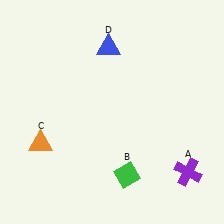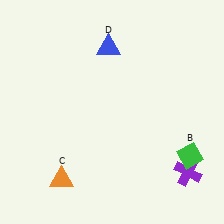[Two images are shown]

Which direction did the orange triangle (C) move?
The orange triangle (C) moved down.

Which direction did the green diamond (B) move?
The green diamond (B) moved right.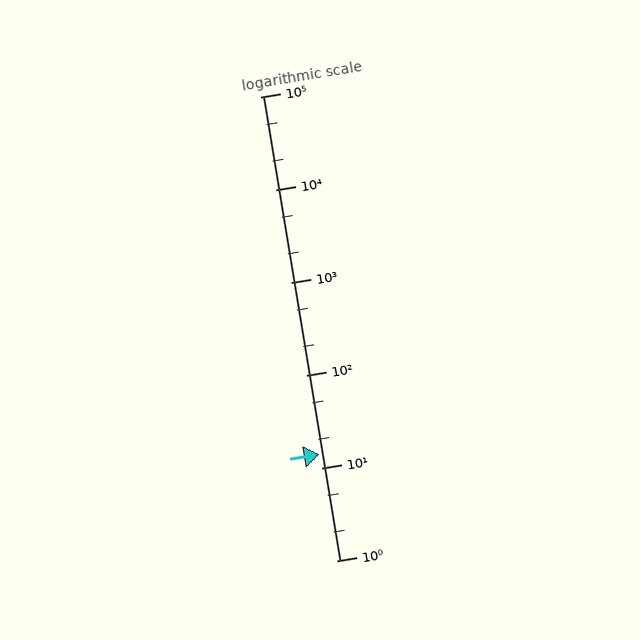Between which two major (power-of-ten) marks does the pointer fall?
The pointer is between 10 and 100.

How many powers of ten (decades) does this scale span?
The scale spans 5 decades, from 1 to 100000.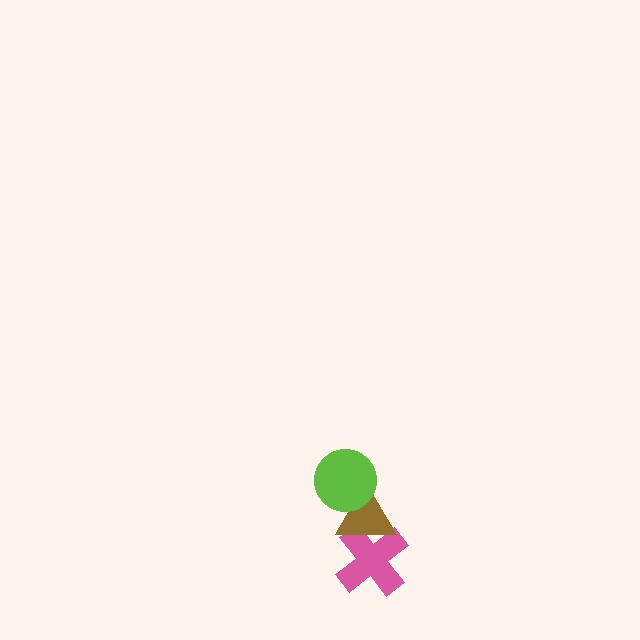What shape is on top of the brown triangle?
The lime circle is on top of the brown triangle.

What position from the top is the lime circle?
The lime circle is 1st from the top.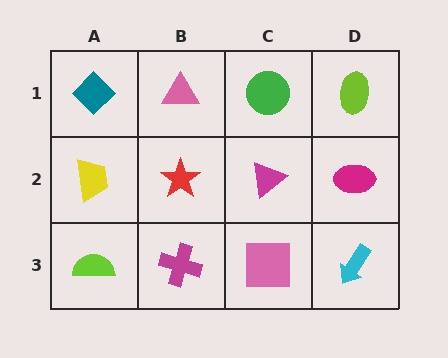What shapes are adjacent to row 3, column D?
A magenta ellipse (row 2, column D), a pink square (row 3, column C).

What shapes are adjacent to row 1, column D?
A magenta ellipse (row 2, column D), a green circle (row 1, column C).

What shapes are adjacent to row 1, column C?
A magenta triangle (row 2, column C), a pink triangle (row 1, column B), a lime ellipse (row 1, column D).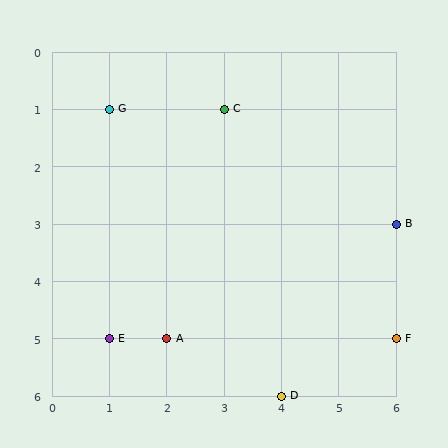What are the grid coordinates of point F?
Point F is at grid coordinates (6, 5).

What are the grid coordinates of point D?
Point D is at grid coordinates (4, 6).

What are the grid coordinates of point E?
Point E is at grid coordinates (1, 5).